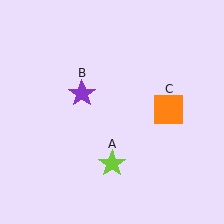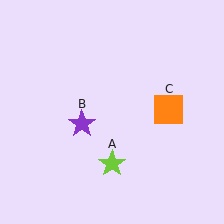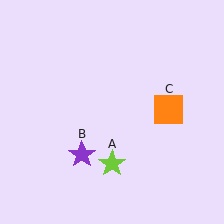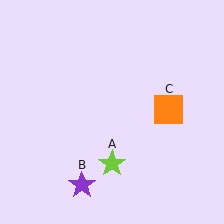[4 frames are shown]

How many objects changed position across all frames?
1 object changed position: purple star (object B).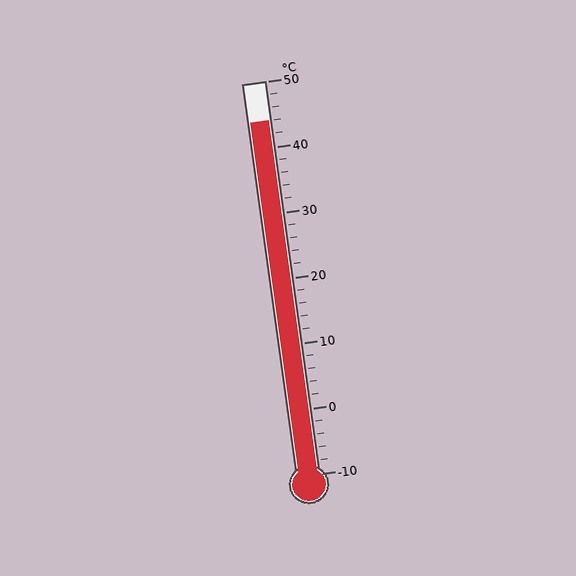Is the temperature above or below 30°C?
The temperature is above 30°C.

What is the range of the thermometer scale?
The thermometer scale ranges from -10°C to 50°C.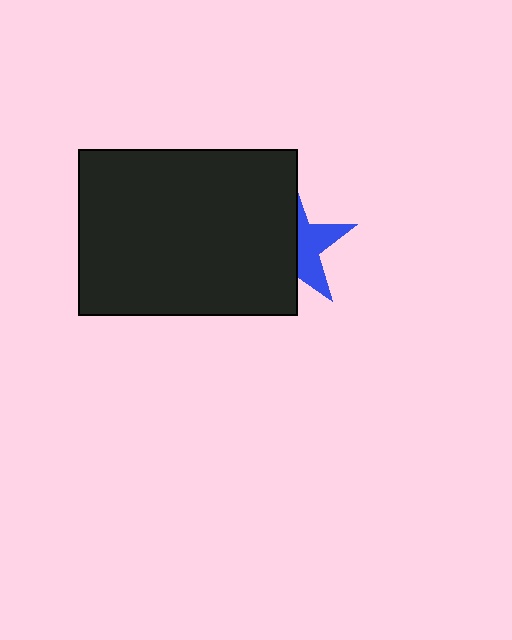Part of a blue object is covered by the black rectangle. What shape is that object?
It is a star.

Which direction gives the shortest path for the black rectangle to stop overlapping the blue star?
Moving left gives the shortest separation.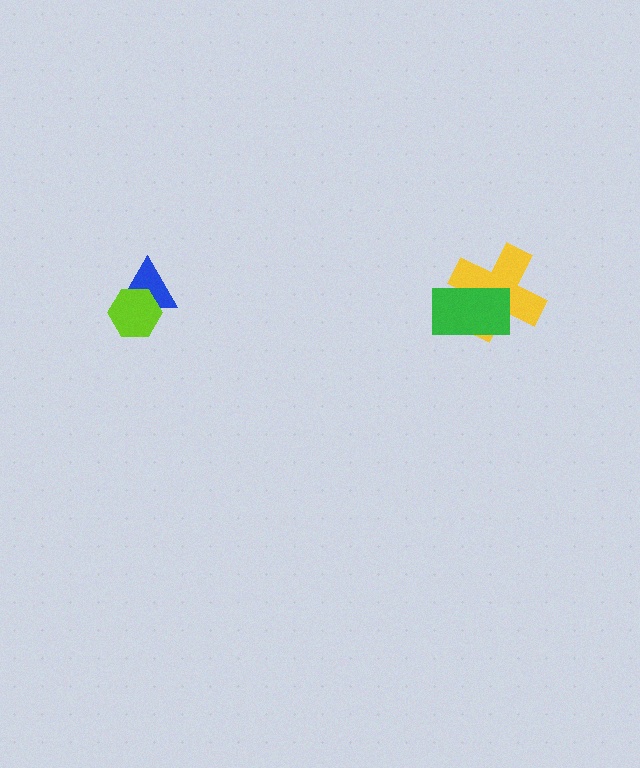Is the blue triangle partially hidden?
Yes, it is partially covered by another shape.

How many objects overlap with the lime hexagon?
1 object overlaps with the lime hexagon.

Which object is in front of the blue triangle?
The lime hexagon is in front of the blue triangle.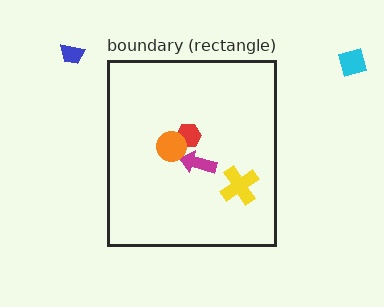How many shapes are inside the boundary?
4 inside, 2 outside.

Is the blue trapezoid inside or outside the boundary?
Outside.